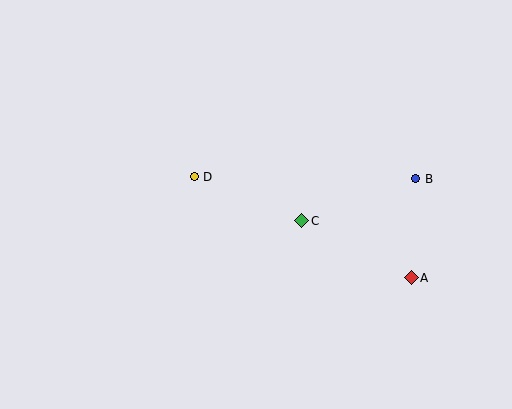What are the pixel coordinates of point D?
Point D is at (194, 177).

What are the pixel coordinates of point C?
Point C is at (302, 221).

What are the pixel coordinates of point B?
Point B is at (416, 179).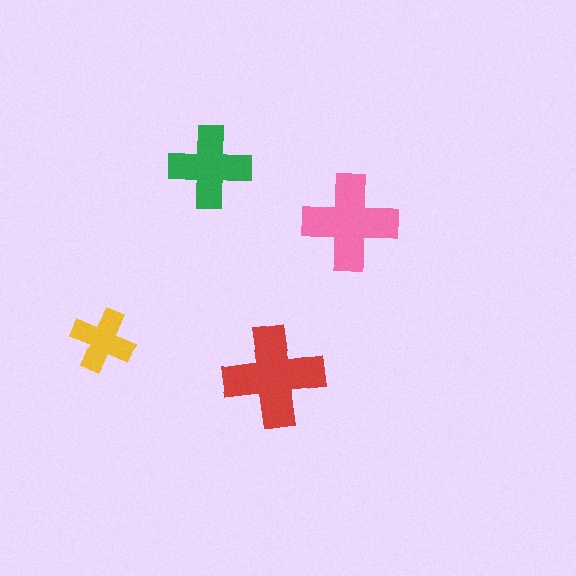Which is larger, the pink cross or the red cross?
The red one.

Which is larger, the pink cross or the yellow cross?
The pink one.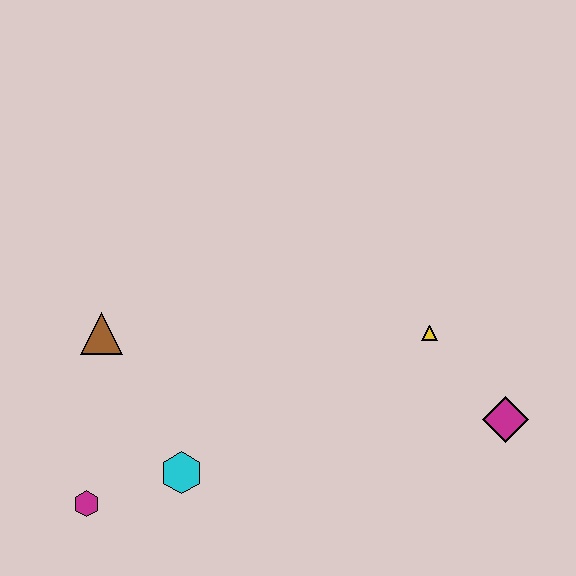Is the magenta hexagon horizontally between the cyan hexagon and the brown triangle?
No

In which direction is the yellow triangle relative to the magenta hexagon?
The yellow triangle is to the right of the magenta hexagon.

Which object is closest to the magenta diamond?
The yellow triangle is closest to the magenta diamond.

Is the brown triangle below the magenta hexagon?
No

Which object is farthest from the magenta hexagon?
The magenta diamond is farthest from the magenta hexagon.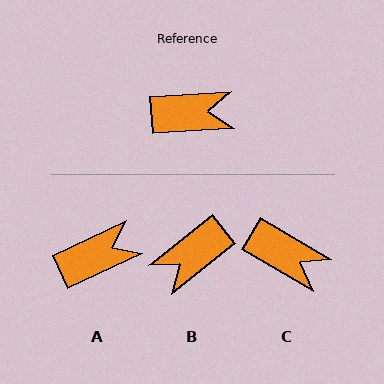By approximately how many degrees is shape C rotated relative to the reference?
Approximately 33 degrees clockwise.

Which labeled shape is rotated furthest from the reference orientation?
B, about 145 degrees away.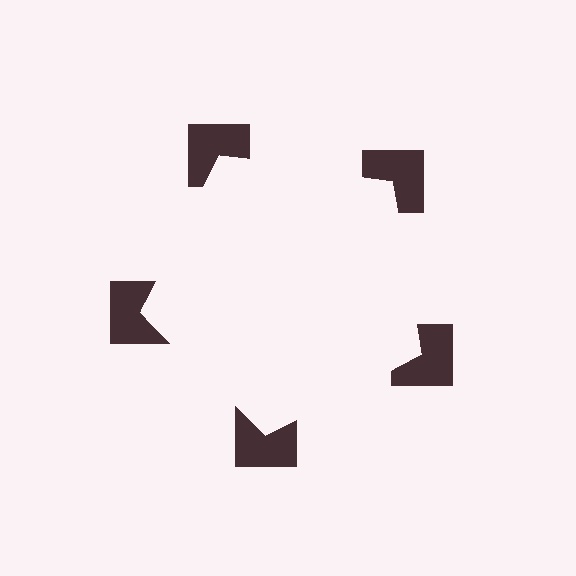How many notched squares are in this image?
There are 5 — one at each vertex of the illusory pentagon.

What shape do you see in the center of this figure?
An illusory pentagon — its edges are inferred from the aligned wedge cuts in the notched squares, not physically drawn.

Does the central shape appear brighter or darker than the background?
It typically appears slightly brighter than the background, even though no actual brightness change is drawn.